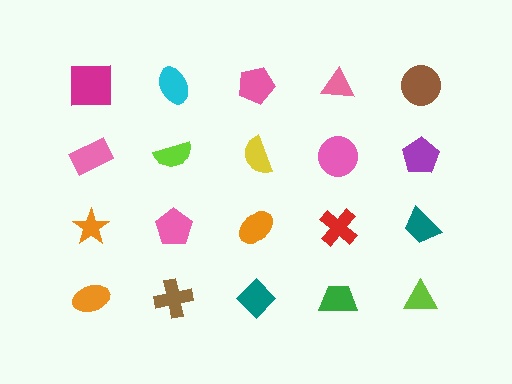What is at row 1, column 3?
A pink pentagon.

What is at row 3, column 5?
A teal trapezoid.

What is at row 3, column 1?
An orange star.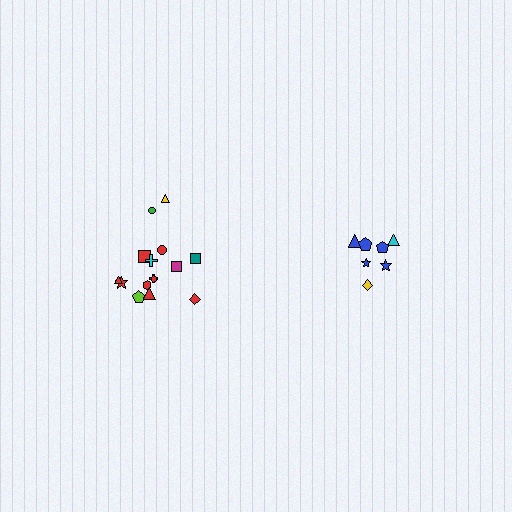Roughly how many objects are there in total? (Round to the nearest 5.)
Roughly 20 objects in total.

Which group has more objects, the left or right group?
The left group.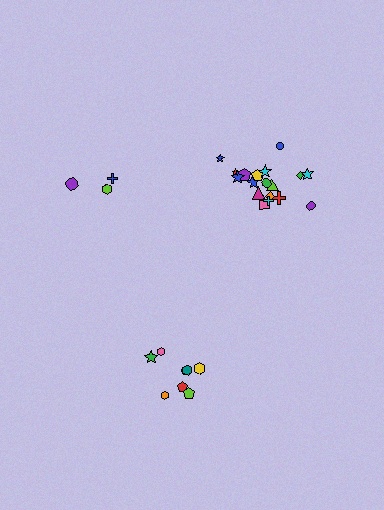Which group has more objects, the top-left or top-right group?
The top-right group.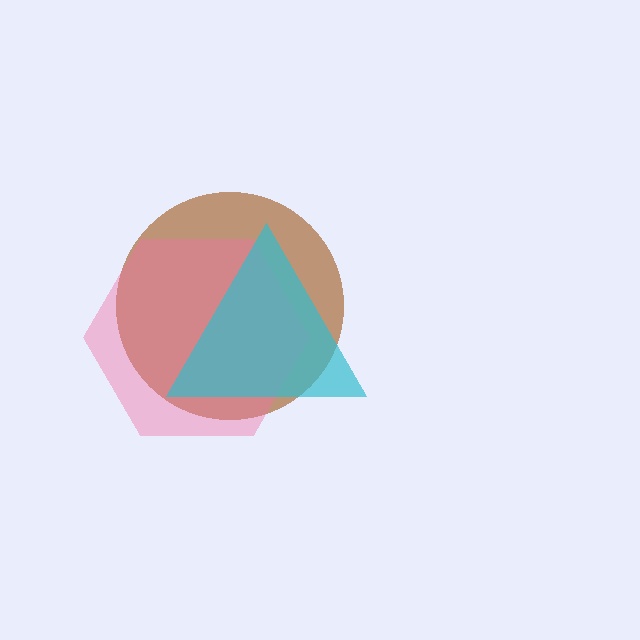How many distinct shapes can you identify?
There are 3 distinct shapes: a brown circle, a pink hexagon, a cyan triangle.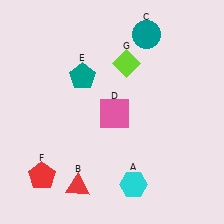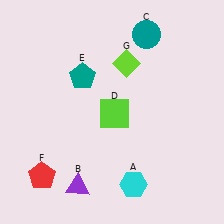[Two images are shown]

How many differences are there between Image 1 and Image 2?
There are 2 differences between the two images.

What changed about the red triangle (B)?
In Image 1, B is red. In Image 2, it changed to purple.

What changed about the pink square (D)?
In Image 1, D is pink. In Image 2, it changed to lime.